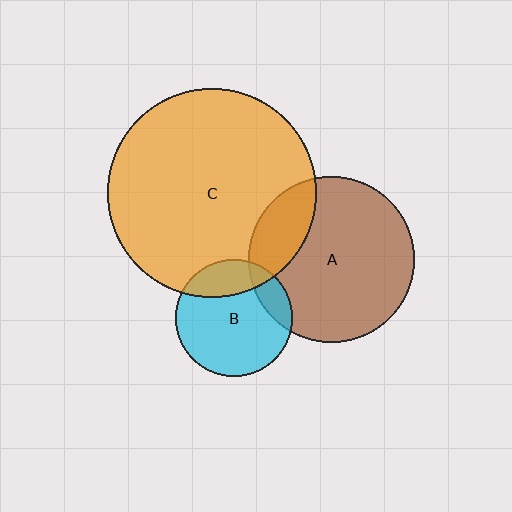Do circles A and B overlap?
Yes.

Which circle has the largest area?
Circle C (orange).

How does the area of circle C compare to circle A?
Approximately 1.6 times.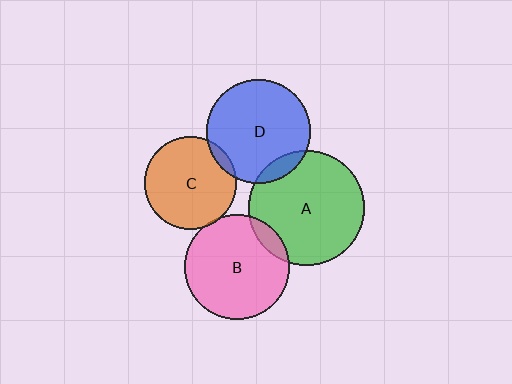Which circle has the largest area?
Circle A (green).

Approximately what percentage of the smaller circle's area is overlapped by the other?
Approximately 5%.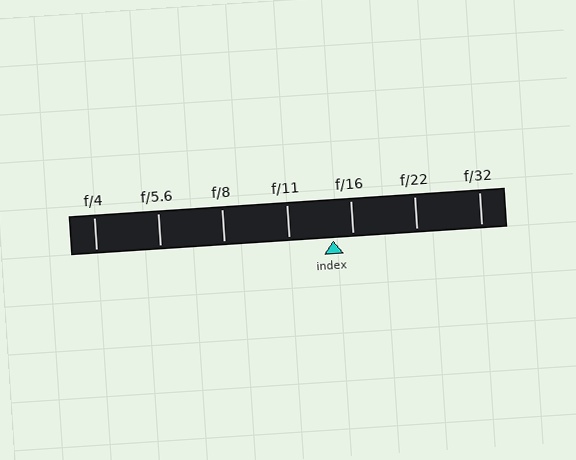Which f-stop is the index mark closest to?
The index mark is closest to f/16.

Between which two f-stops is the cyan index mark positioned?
The index mark is between f/11 and f/16.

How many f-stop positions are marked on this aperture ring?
There are 7 f-stop positions marked.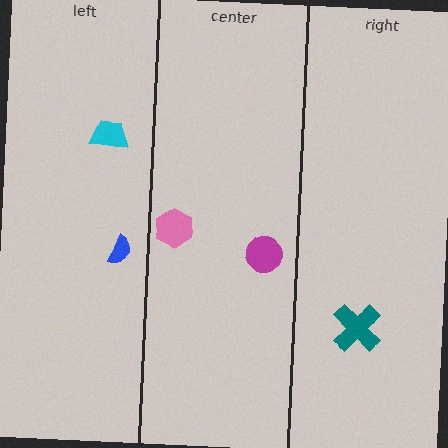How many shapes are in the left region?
2.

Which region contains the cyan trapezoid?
The left region.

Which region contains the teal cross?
The right region.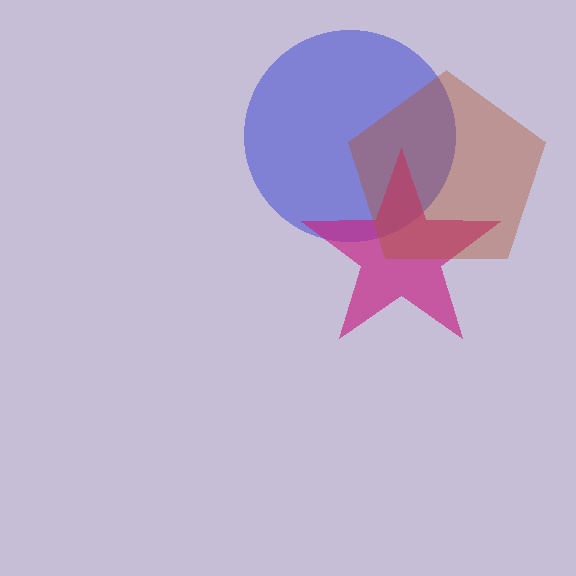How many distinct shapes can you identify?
There are 3 distinct shapes: a blue circle, a magenta star, a brown pentagon.